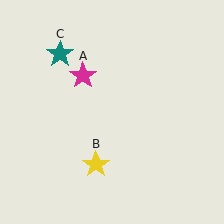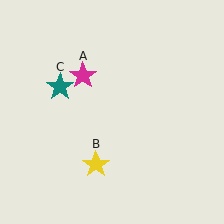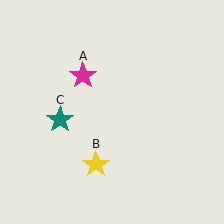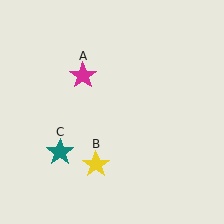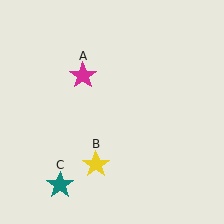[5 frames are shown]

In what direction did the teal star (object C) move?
The teal star (object C) moved down.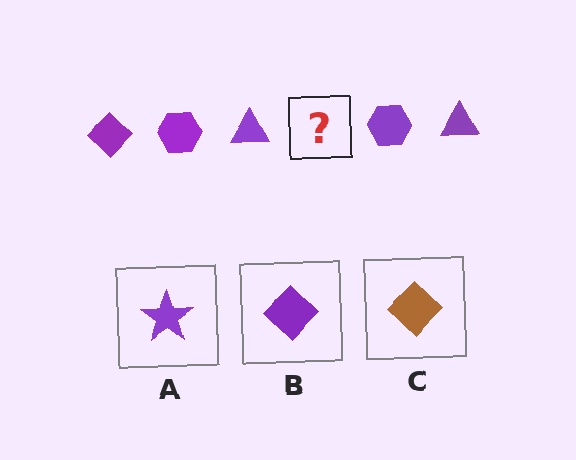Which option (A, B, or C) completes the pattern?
B.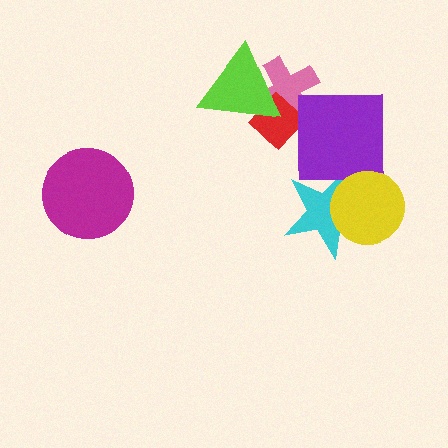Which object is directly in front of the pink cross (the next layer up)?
The red diamond is directly in front of the pink cross.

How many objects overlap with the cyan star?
2 objects overlap with the cyan star.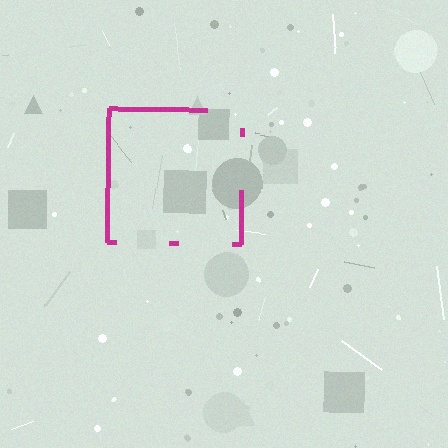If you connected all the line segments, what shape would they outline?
They would outline a square.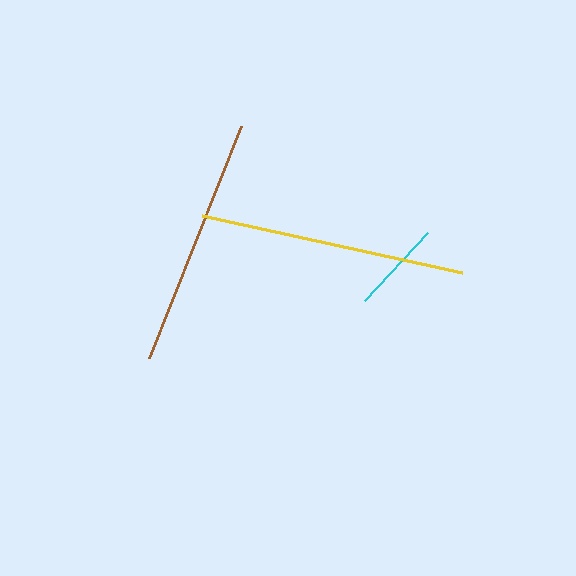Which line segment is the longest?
The yellow line is the longest at approximately 267 pixels.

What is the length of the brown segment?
The brown segment is approximately 249 pixels long.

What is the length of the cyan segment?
The cyan segment is approximately 93 pixels long.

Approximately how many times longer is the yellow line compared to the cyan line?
The yellow line is approximately 2.9 times the length of the cyan line.